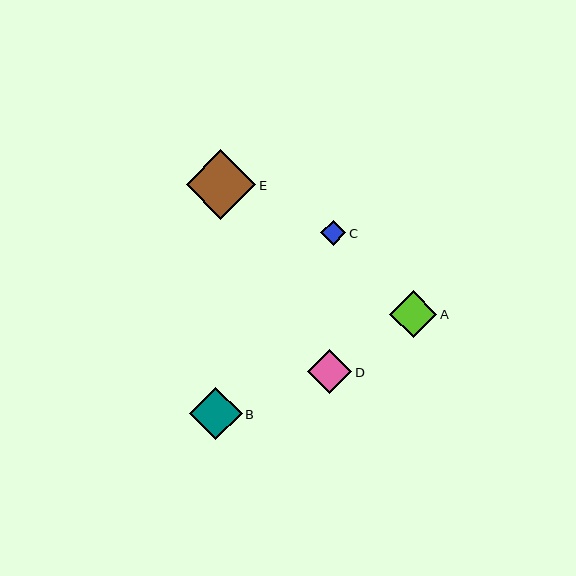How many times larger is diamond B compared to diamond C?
Diamond B is approximately 2.1 times the size of diamond C.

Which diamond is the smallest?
Diamond C is the smallest with a size of approximately 25 pixels.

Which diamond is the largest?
Diamond E is the largest with a size of approximately 70 pixels.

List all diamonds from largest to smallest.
From largest to smallest: E, B, A, D, C.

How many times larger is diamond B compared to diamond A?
Diamond B is approximately 1.1 times the size of diamond A.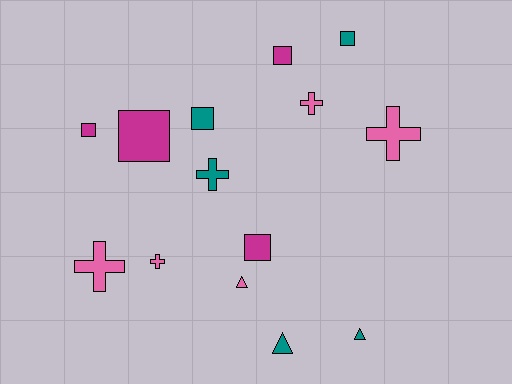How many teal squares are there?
There are 2 teal squares.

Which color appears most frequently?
Teal, with 5 objects.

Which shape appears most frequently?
Square, with 6 objects.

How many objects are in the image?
There are 14 objects.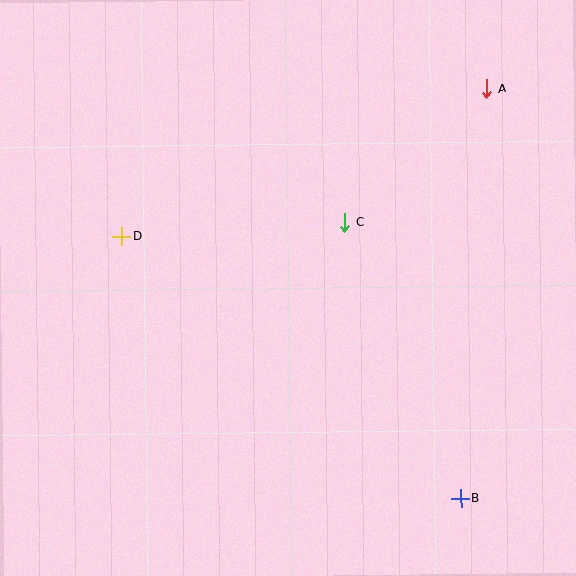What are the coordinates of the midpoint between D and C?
The midpoint between D and C is at (234, 230).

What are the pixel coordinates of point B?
Point B is at (461, 498).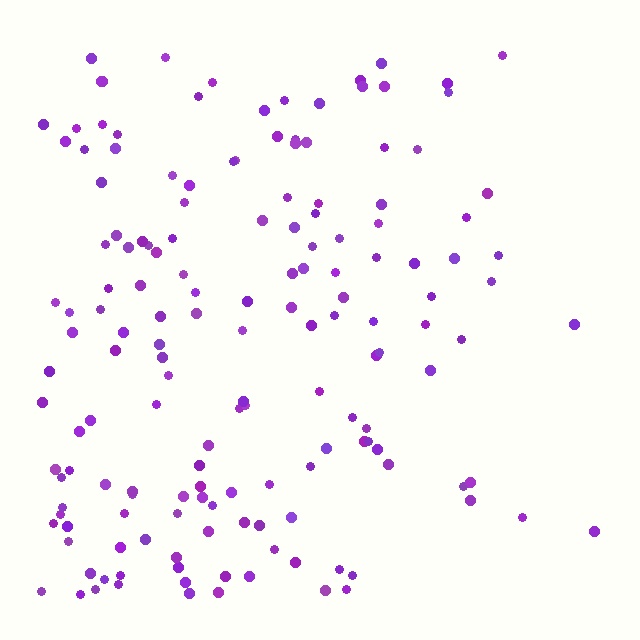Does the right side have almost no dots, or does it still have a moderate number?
Still a moderate number, just noticeably fewer than the left.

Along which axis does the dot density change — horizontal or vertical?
Horizontal.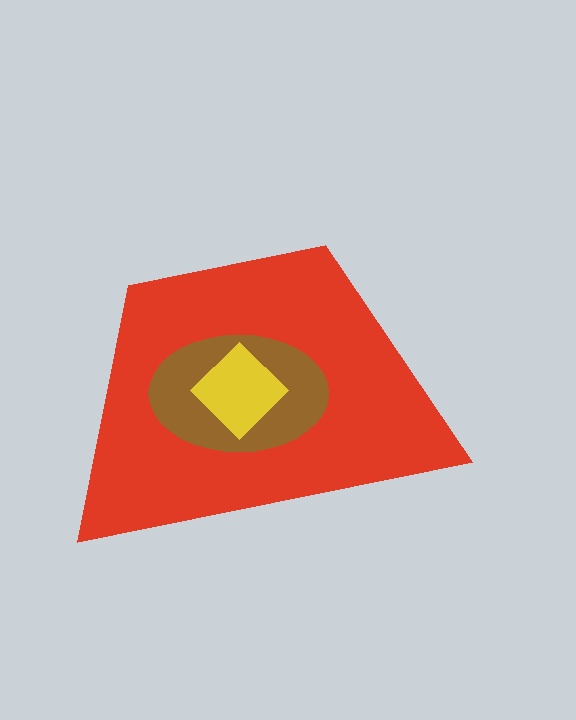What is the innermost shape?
The yellow diamond.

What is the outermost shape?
The red trapezoid.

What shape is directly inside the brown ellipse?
The yellow diamond.